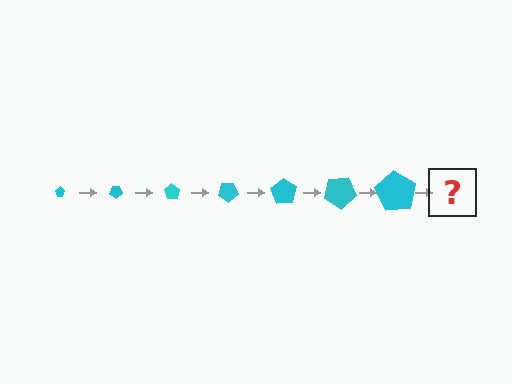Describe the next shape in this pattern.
It should be a pentagon, larger than the previous one and rotated 245 degrees from the start.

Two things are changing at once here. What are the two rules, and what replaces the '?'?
The two rules are that the pentagon grows larger each step and it rotates 35 degrees each step. The '?' should be a pentagon, larger than the previous one and rotated 245 degrees from the start.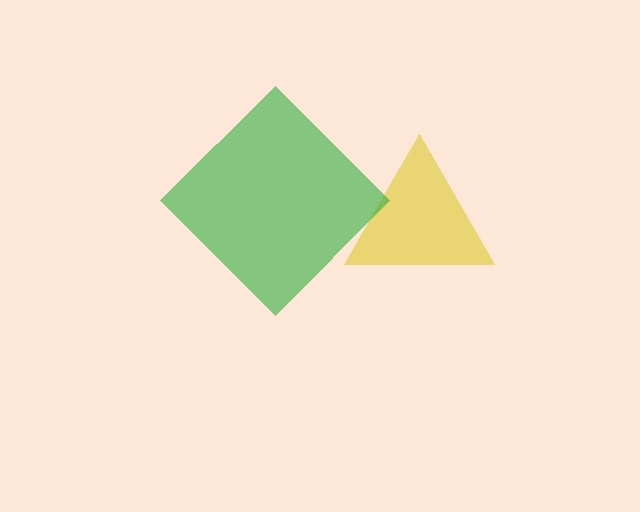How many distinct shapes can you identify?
There are 2 distinct shapes: a yellow triangle, a green diamond.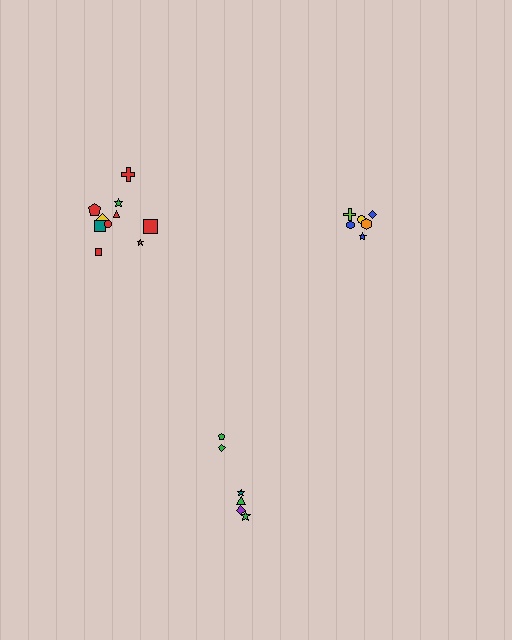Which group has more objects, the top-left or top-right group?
The top-left group.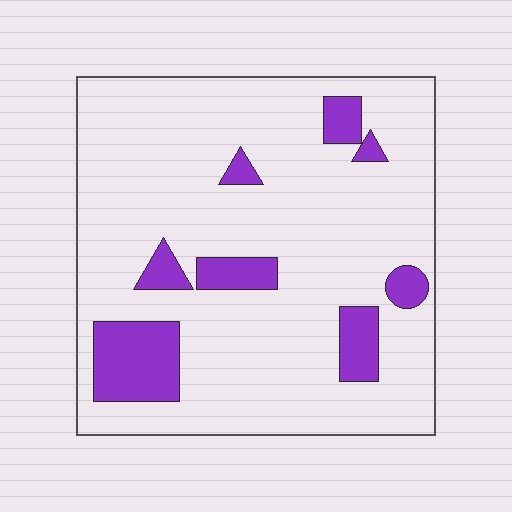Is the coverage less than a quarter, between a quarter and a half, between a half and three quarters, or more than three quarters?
Less than a quarter.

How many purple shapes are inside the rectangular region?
8.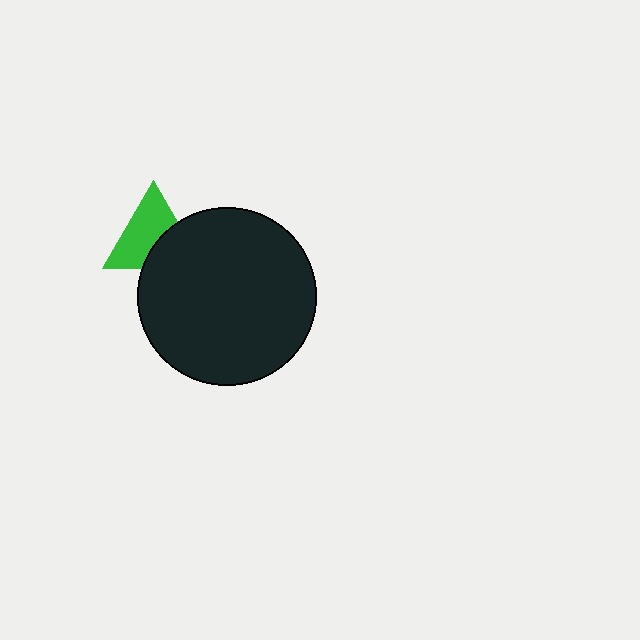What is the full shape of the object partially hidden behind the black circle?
The partially hidden object is a green triangle.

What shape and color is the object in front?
The object in front is a black circle.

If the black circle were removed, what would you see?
You would see the complete green triangle.